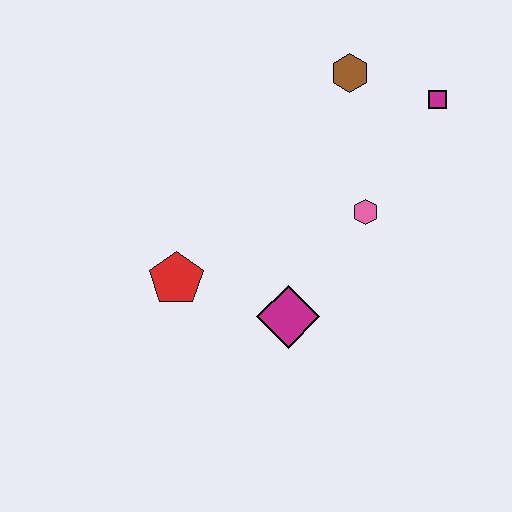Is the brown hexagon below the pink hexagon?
No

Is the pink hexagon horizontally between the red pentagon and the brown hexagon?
No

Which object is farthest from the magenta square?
The red pentagon is farthest from the magenta square.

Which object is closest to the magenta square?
The brown hexagon is closest to the magenta square.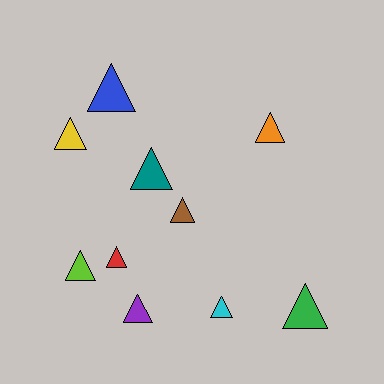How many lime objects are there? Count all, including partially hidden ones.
There is 1 lime object.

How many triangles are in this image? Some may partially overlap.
There are 10 triangles.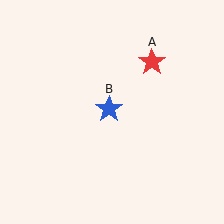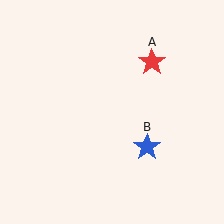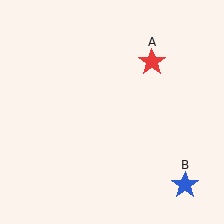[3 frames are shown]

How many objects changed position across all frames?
1 object changed position: blue star (object B).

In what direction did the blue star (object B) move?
The blue star (object B) moved down and to the right.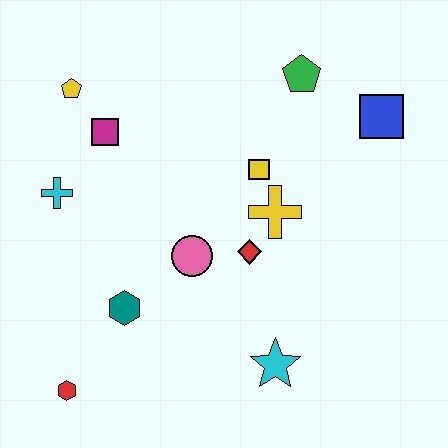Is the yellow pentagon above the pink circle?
Yes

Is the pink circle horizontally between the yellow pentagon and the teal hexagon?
No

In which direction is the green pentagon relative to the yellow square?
The green pentagon is above the yellow square.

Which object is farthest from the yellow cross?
The red hexagon is farthest from the yellow cross.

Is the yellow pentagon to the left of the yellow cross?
Yes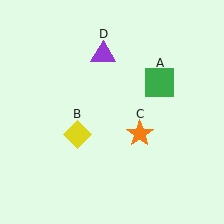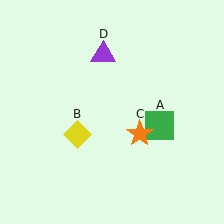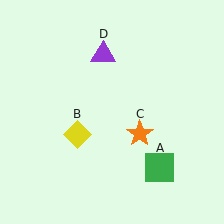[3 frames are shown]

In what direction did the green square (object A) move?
The green square (object A) moved down.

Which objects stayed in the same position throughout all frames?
Yellow diamond (object B) and orange star (object C) and purple triangle (object D) remained stationary.